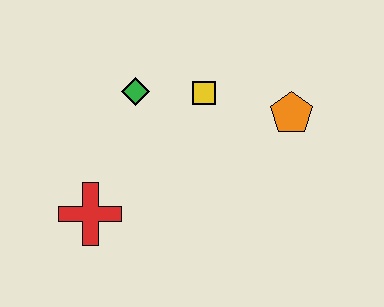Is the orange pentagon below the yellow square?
Yes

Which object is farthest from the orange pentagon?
The red cross is farthest from the orange pentagon.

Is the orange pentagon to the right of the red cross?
Yes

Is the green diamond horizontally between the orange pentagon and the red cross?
Yes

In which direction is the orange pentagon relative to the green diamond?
The orange pentagon is to the right of the green diamond.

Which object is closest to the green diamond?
The yellow square is closest to the green diamond.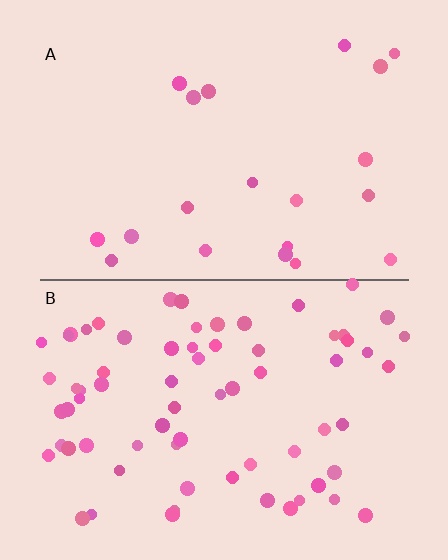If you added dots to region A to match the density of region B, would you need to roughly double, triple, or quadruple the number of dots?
Approximately triple.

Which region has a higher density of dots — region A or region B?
B (the bottom).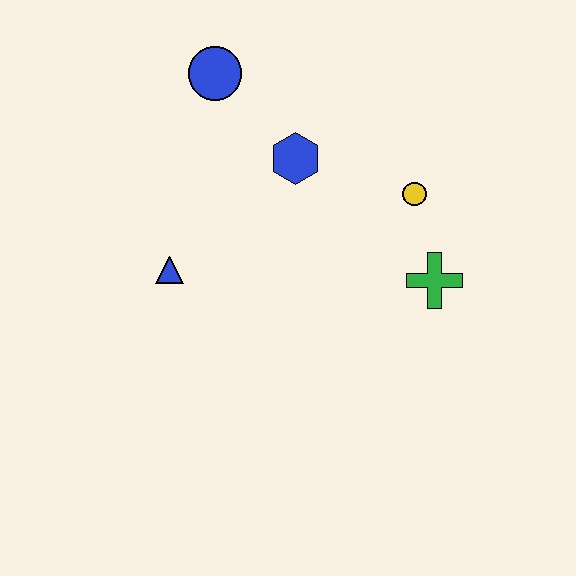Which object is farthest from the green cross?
The blue circle is farthest from the green cross.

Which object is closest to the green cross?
The yellow circle is closest to the green cross.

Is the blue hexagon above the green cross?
Yes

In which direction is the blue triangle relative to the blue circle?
The blue triangle is below the blue circle.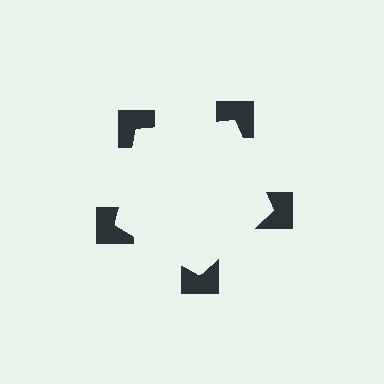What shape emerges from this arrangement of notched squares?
An illusory pentagon — its edges are inferred from the aligned wedge cuts in the notched squares, not physically drawn.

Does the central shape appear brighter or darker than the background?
It typically appears slightly brighter than the background, even though no actual brightness change is drawn.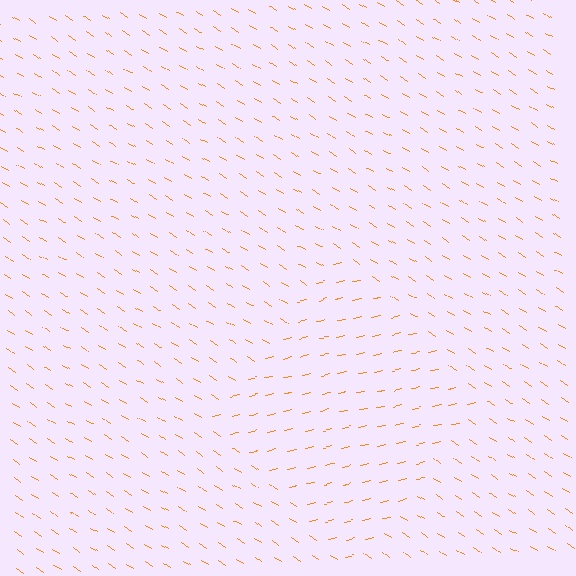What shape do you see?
I see a diamond.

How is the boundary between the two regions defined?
The boundary is defined purely by a change in line orientation (approximately 45 degrees difference). All lines are the same color and thickness.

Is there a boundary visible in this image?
Yes, there is a texture boundary formed by a change in line orientation.